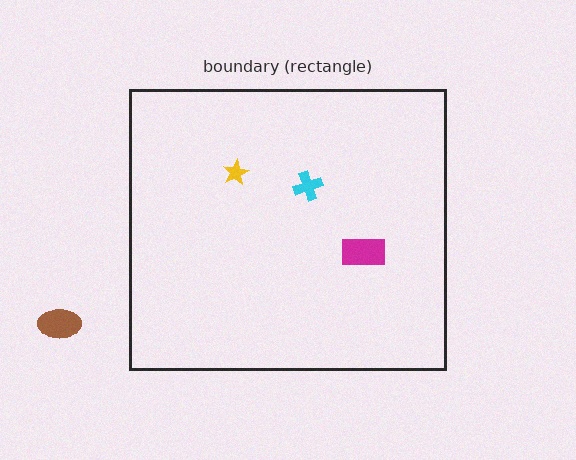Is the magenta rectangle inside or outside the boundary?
Inside.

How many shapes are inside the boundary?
3 inside, 1 outside.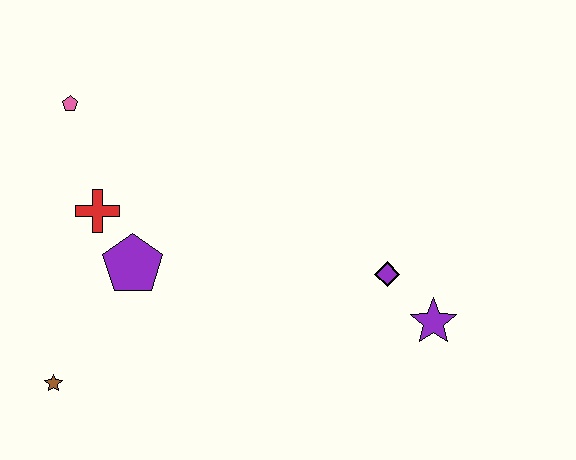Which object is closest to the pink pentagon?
The red cross is closest to the pink pentagon.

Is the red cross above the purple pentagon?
Yes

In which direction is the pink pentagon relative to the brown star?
The pink pentagon is above the brown star.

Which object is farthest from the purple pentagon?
The purple star is farthest from the purple pentagon.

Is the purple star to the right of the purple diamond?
Yes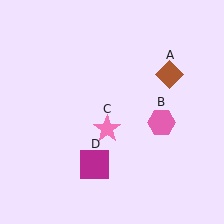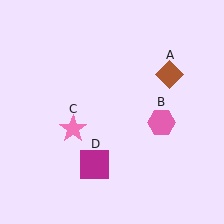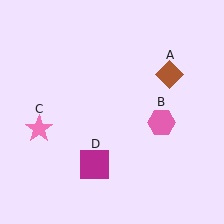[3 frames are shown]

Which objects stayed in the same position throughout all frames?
Brown diamond (object A) and pink hexagon (object B) and magenta square (object D) remained stationary.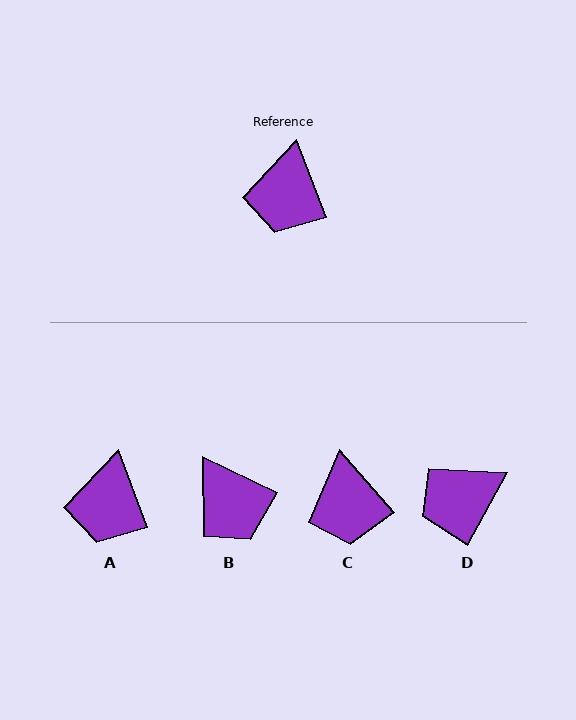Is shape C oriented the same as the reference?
No, it is off by about 20 degrees.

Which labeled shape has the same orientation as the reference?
A.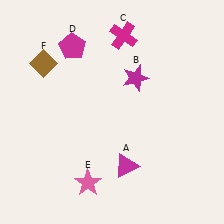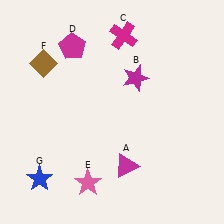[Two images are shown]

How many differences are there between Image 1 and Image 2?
There is 1 difference between the two images.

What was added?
A blue star (G) was added in Image 2.